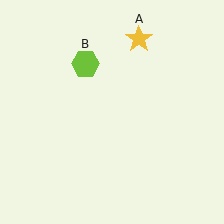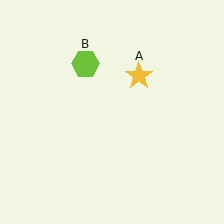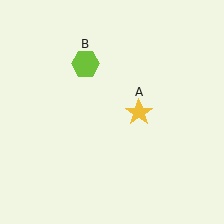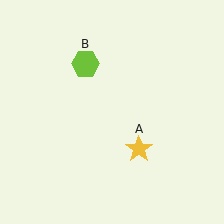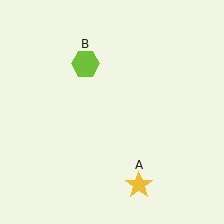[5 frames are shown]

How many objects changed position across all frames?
1 object changed position: yellow star (object A).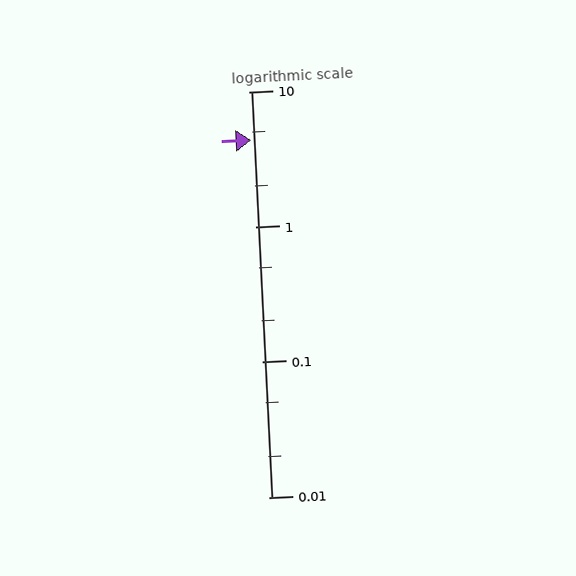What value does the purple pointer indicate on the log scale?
The pointer indicates approximately 4.4.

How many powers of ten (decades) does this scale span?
The scale spans 3 decades, from 0.01 to 10.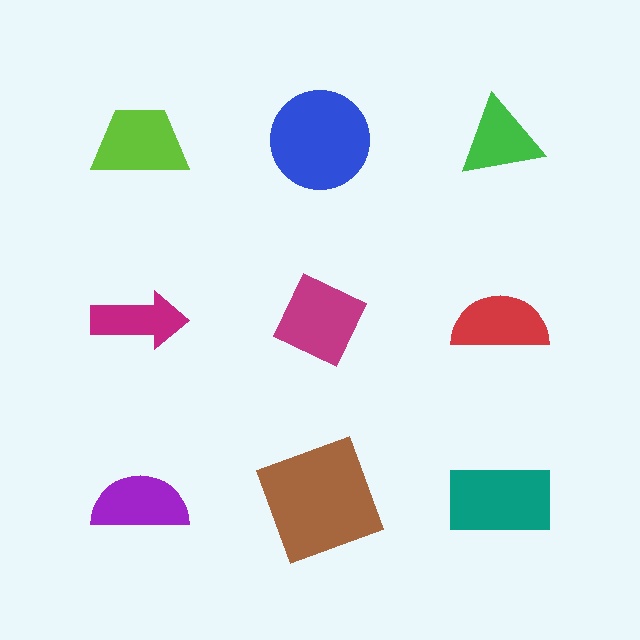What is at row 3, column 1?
A purple semicircle.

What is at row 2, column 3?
A red semicircle.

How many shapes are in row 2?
3 shapes.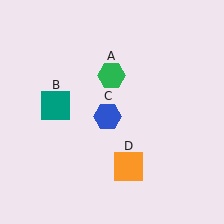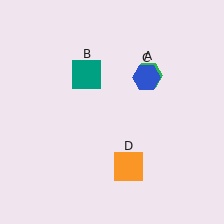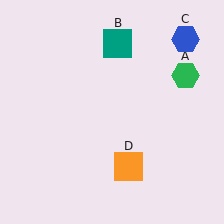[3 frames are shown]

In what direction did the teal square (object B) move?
The teal square (object B) moved up and to the right.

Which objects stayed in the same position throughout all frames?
Orange square (object D) remained stationary.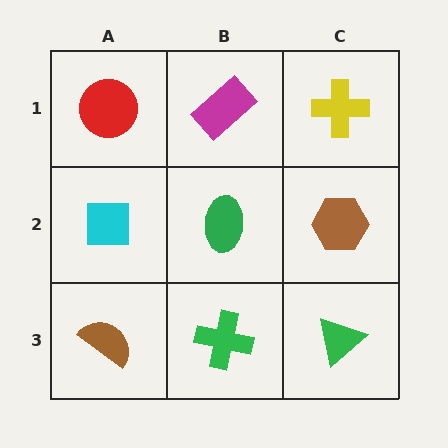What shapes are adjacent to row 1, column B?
A green ellipse (row 2, column B), a red circle (row 1, column A), a yellow cross (row 1, column C).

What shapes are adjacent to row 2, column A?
A red circle (row 1, column A), a brown semicircle (row 3, column A), a green ellipse (row 2, column B).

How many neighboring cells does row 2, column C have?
3.